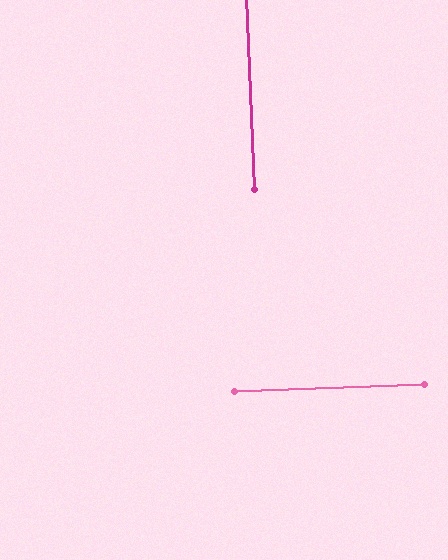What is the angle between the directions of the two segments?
Approximately 90 degrees.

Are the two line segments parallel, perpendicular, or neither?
Perpendicular — they meet at approximately 90°.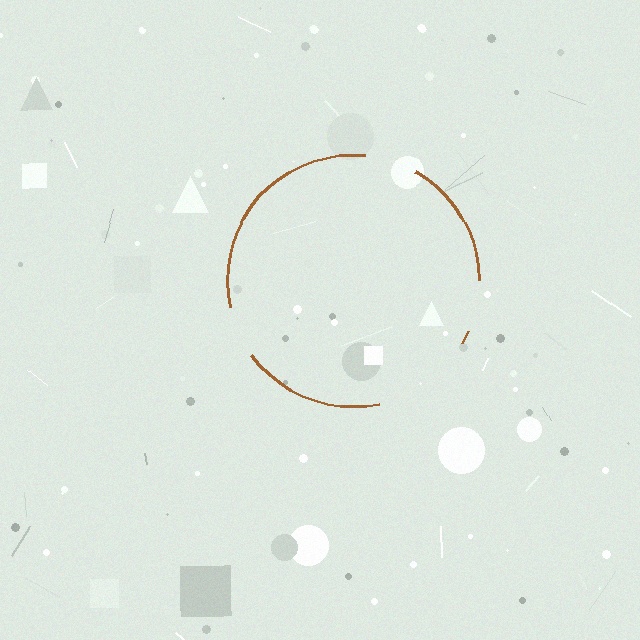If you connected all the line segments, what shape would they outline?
They would outline a circle.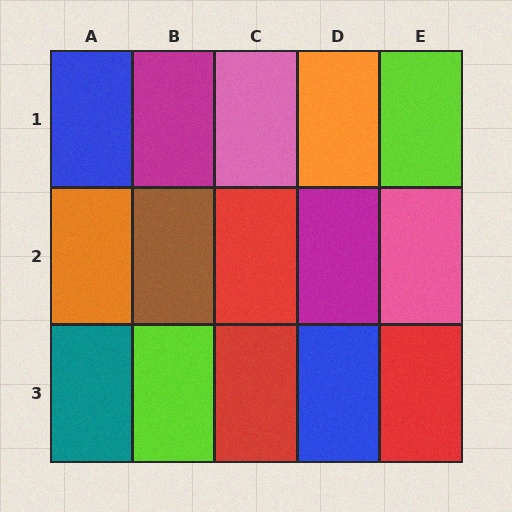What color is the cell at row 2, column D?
Magenta.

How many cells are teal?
1 cell is teal.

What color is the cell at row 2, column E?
Pink.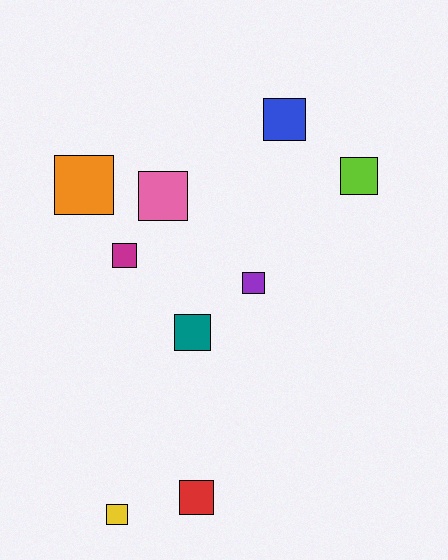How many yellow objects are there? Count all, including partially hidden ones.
There is 1 yellow object.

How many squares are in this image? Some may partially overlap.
There are 9 squares.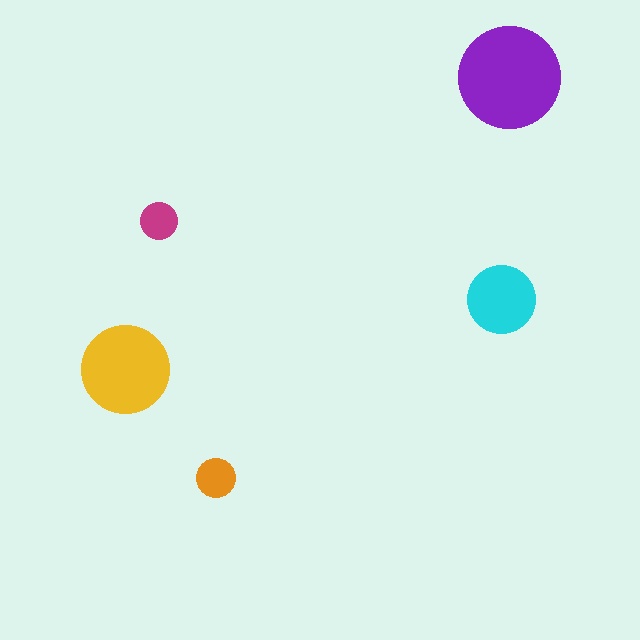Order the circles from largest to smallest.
the purple one, the yellow one, the cyan one, the orange one, the magenta one.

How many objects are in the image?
There are 5 objects in the image.